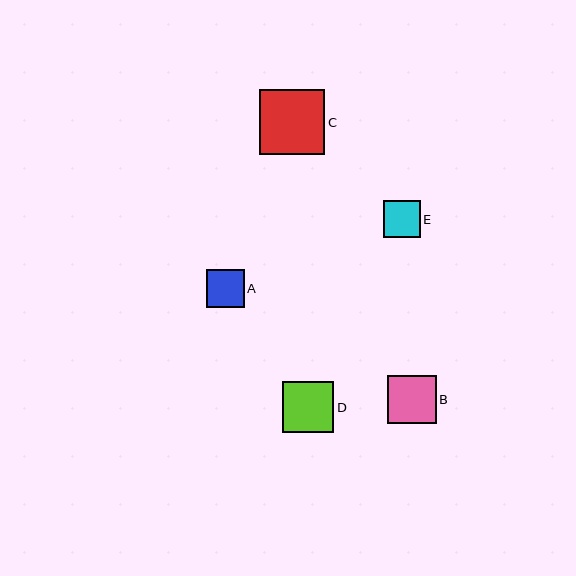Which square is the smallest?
Square E is the smallest with a size of approximately 37 pixels.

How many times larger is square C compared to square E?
Square C is approximately 1.8 times the size of square E.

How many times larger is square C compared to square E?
Square C is approximately 1.8 times the size of square E.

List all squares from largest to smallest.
From largest to smallest: C, D, B, A, E.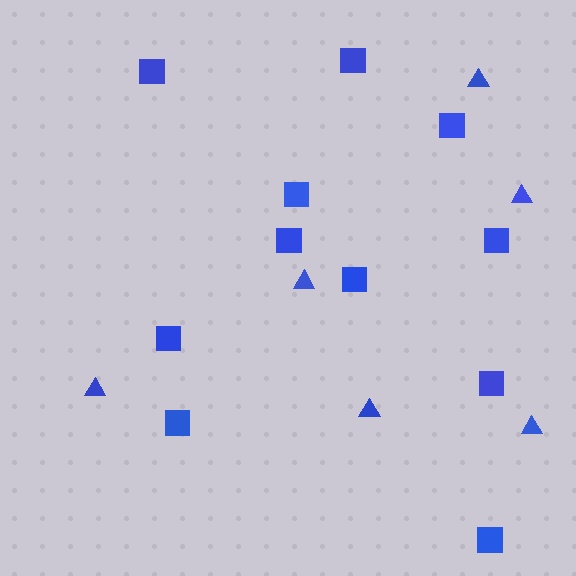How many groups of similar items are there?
There are 2 groups: one group of squares (11) and one group of triangles (6).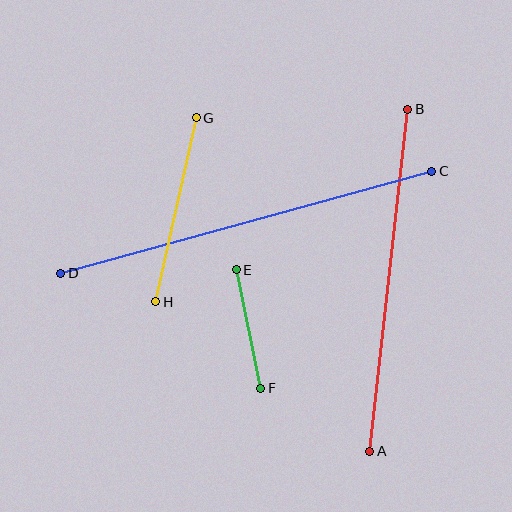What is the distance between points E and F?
The distance is approximately 121 pixels.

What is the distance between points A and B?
The distance is approximately 344 pixels.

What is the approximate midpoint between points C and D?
The midpoint is at approximately (246, 222) pixels.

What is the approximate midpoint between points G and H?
The midpoint is at approximately (176, 210) pixels.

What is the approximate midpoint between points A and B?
The midpoint is at approximately (389, 280) pixels.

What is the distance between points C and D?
The distance is approximately 384 pixels.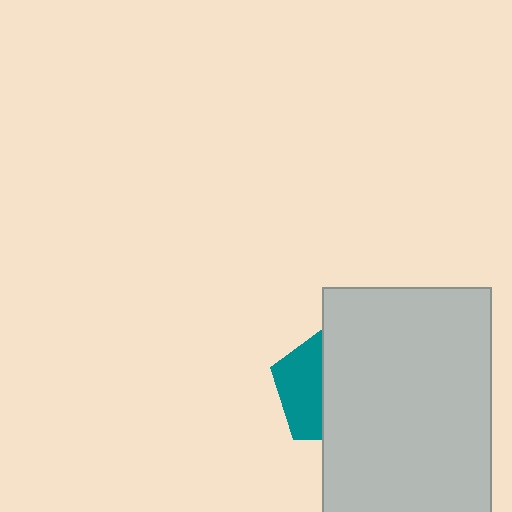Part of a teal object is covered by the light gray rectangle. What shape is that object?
It is a pentagon.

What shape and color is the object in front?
The object in front is a light gray rectangle.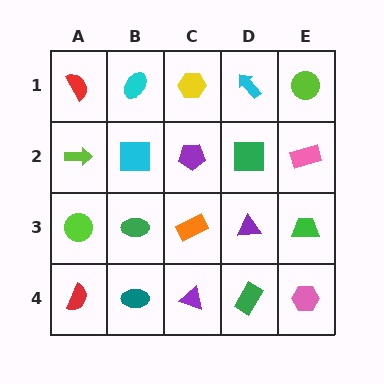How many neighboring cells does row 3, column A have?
3.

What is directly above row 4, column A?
A lime circle.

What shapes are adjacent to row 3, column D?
A green square (row 2, column D), a green rectangle (row 4, column D), an orange rectangle (row 3, column C), a green trapezoid (row 3, column E).